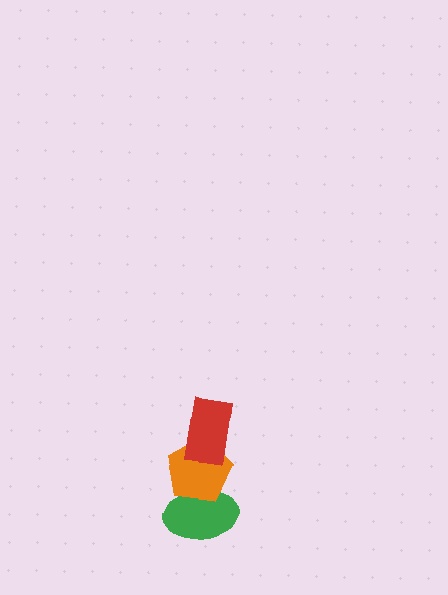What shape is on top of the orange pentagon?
The red rectangle is on top of the orange pentagon.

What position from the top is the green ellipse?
The green ellipse is 3rd from the top.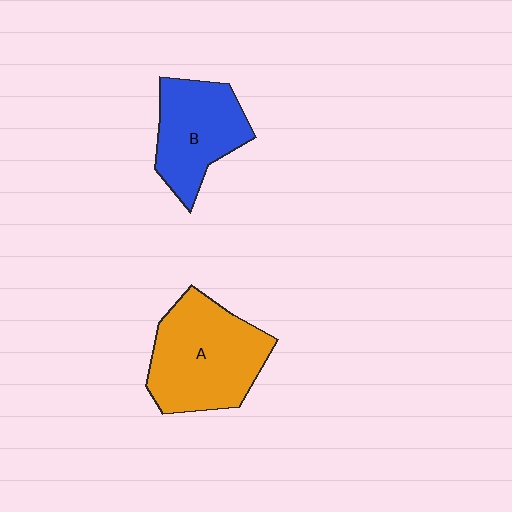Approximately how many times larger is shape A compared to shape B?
Approximately 1.4 times.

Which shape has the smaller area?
Shape B (blue).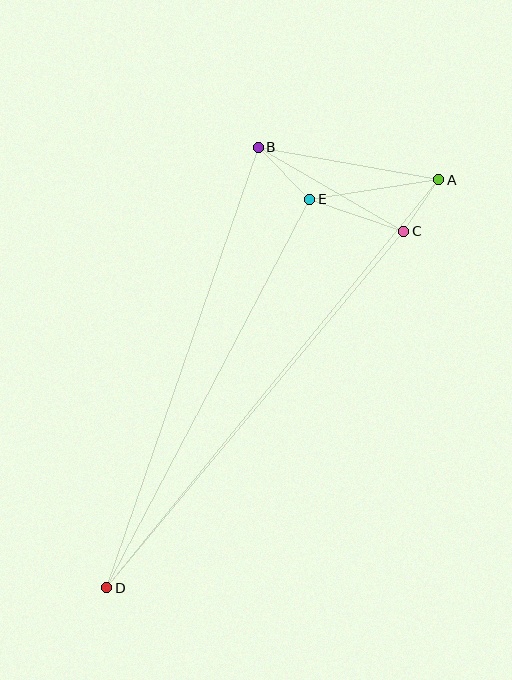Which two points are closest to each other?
Points A and C are closest to each other.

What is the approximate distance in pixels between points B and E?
The distance between B and E is approximately 73 pixels.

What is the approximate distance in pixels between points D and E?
The distance between D and E is approximately 438 pixels.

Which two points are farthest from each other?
Points A and D are farthest from each other.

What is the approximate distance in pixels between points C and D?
The distance between C and D is approximately 464 pixels.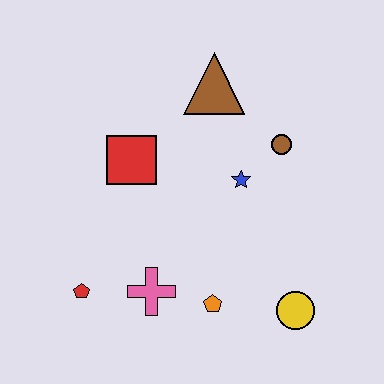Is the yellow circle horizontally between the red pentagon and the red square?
No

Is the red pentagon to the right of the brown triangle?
No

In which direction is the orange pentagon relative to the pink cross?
The orange pentagon is to the right of the pink cross.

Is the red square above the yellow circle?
Yes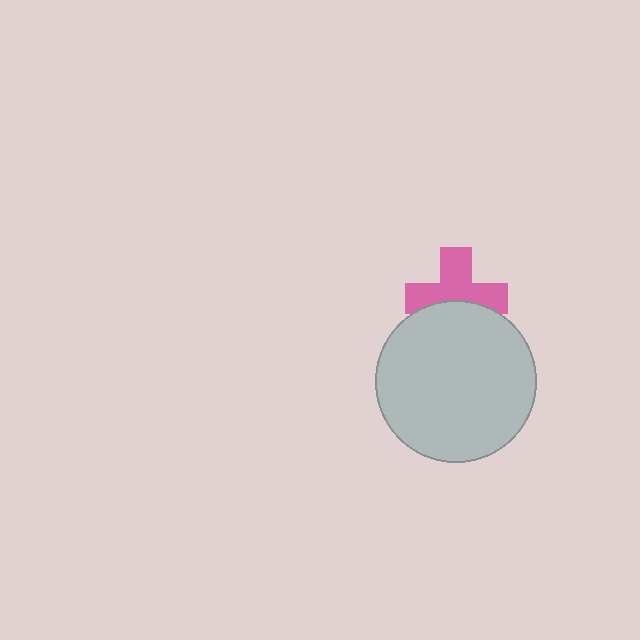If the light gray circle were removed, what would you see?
You would see the complete pink cross.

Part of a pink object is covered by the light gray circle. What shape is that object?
It is a cross.